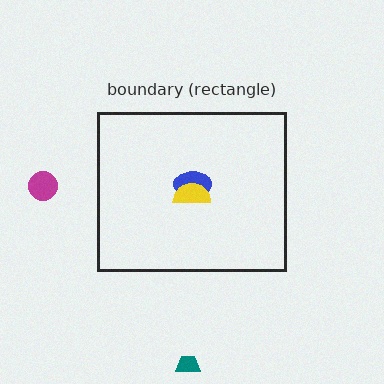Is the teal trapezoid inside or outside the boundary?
Outside.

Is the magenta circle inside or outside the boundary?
Outside.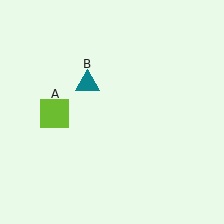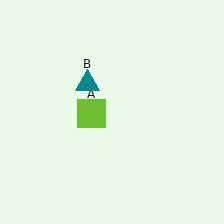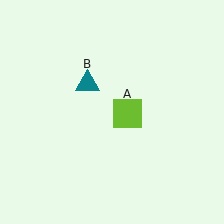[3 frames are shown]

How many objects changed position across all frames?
1 object changed position: lime square (object A).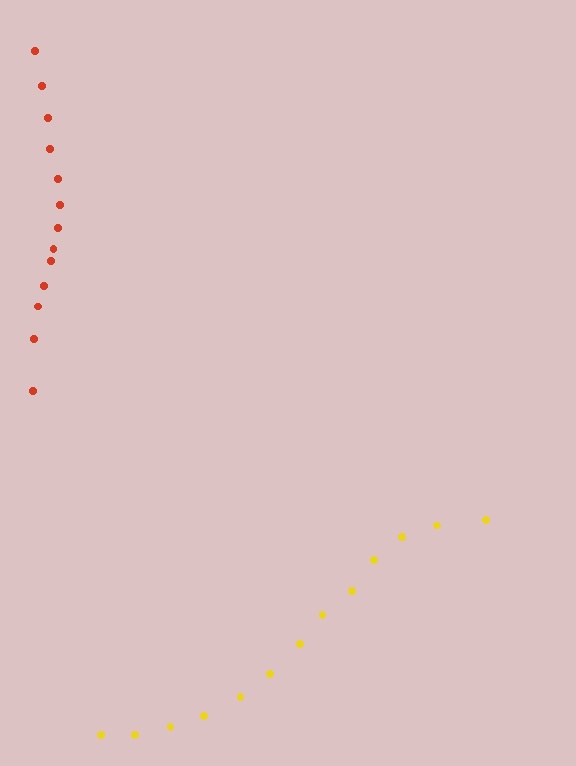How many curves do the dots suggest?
There are 2 distinct paths.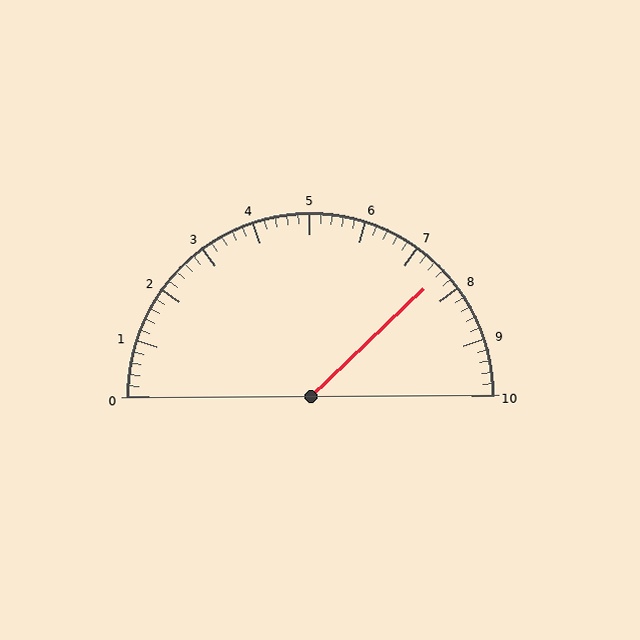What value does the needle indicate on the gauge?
The needle indicates approximately 7.6.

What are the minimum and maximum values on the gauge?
The gauge ranges from 0 to 10.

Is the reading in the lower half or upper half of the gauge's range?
The reading is in the upper half of the range (0 to 10).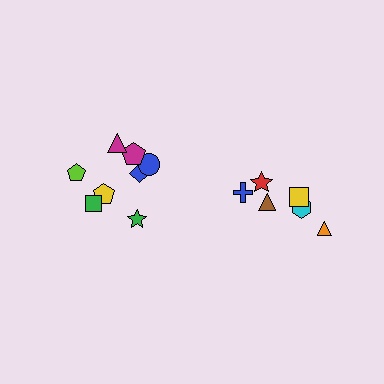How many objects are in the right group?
There are 6 objects.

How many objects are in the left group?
There are 8 objects.